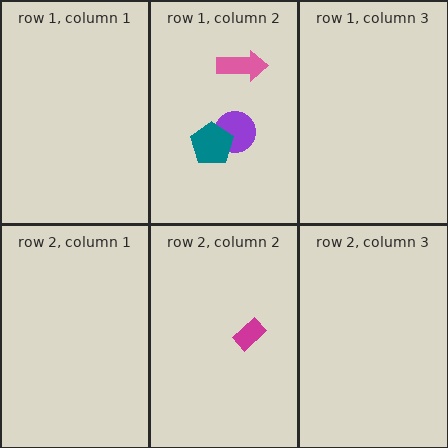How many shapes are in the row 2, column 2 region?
1.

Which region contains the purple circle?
The row 1, column 2 region.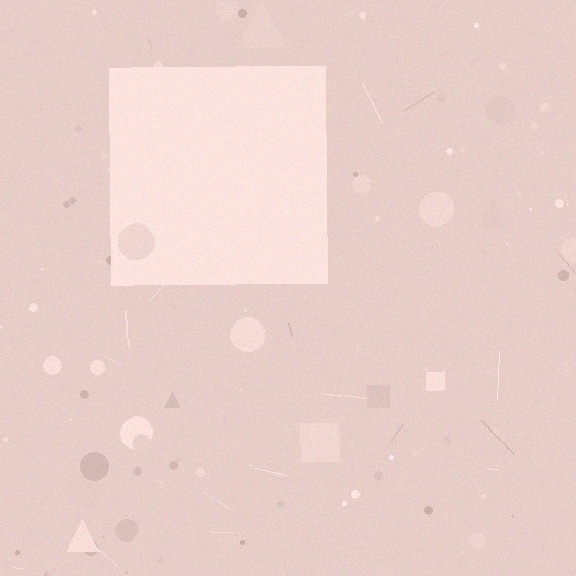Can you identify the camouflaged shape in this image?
The camouflaged shape is a square.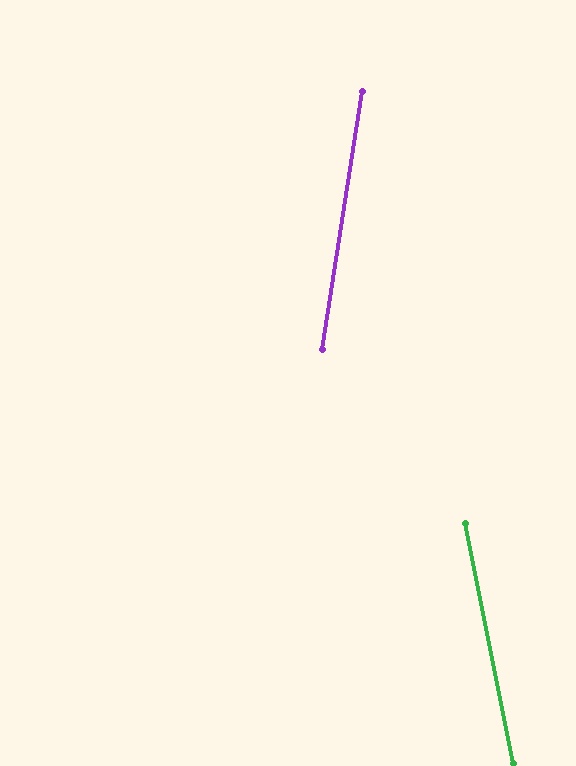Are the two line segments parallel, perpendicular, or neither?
Neither parallel nor perpendicular — they differ by about 20°.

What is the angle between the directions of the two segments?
Approximately 20 degrees.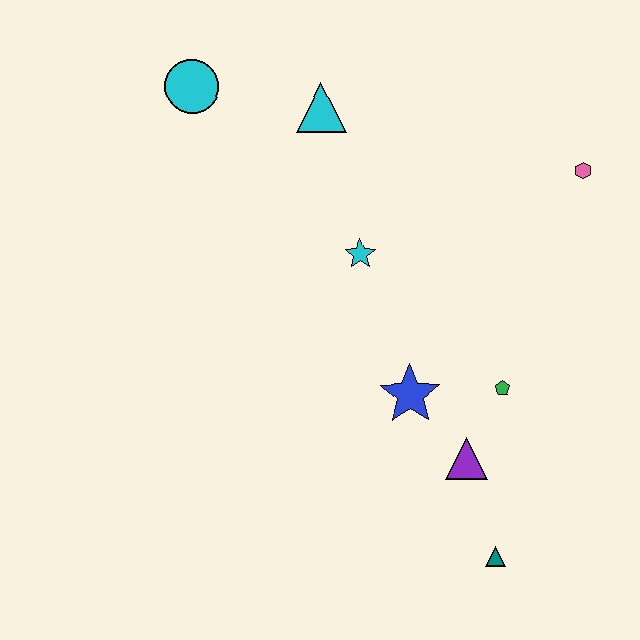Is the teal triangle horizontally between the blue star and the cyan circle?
No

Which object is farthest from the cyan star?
The teal triangle is farthest from the cyan star.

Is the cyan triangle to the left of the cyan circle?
No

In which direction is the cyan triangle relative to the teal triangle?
The cyan triangle is above the teal triangle.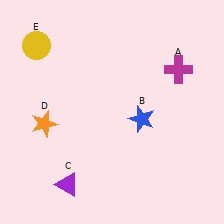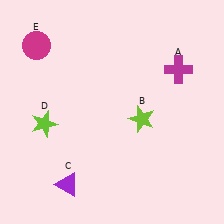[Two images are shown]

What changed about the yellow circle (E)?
In Image 1, E is yellow. In Image 2, it changed to magenta.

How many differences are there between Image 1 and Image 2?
There are 3 differences between the two images.